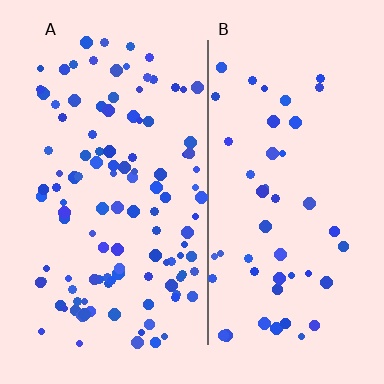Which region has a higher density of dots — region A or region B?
A (the left).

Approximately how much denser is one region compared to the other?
Approximately 2.4× — region A over region B.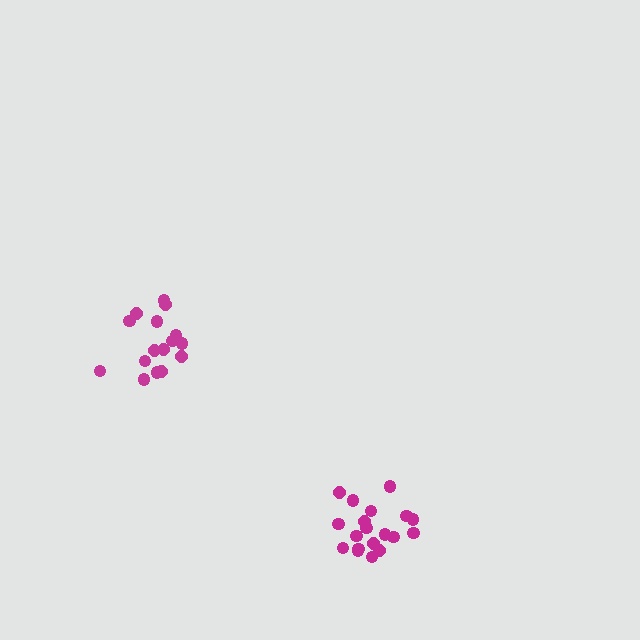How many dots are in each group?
Group 1: 16 dots, Group 2: 19 dots (35 total).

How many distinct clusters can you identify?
There are 2 distinct clusters.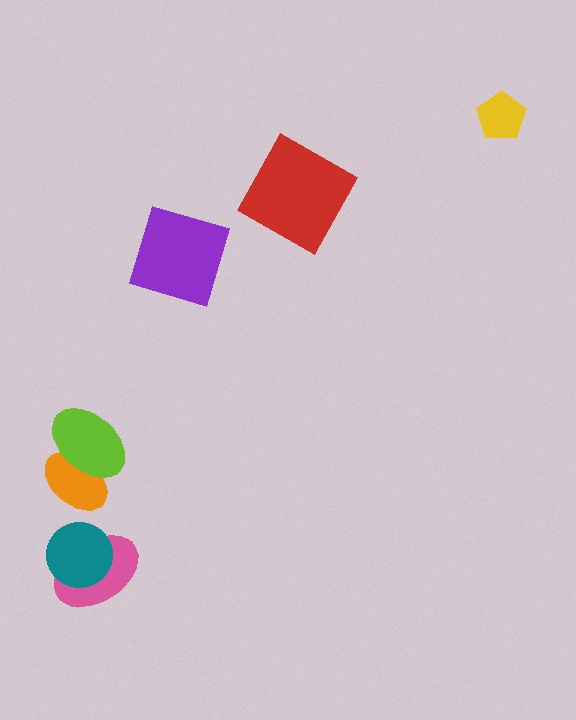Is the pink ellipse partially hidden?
Yes, it is partially covered by another shape.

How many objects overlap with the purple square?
0 objects overlap with the purple square.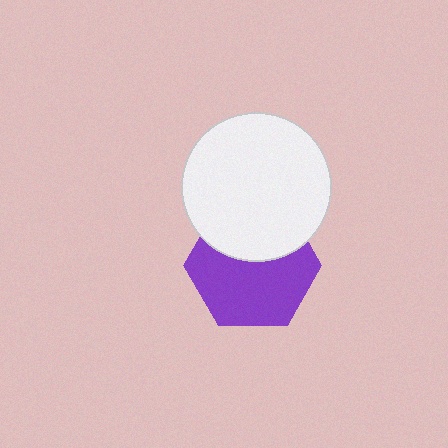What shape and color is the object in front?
The object in front is a white circle.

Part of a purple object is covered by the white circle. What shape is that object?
It is a hexagon.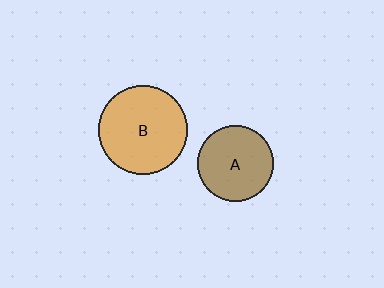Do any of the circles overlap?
No, none of the circles overlap.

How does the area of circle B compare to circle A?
Approximately 1.4 times.